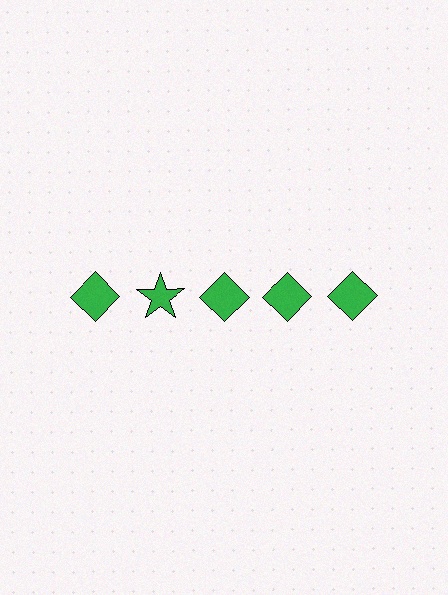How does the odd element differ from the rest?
It has a different shape: star instead of diamond.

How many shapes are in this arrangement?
There are 5 shapes arranged in a grid pattern.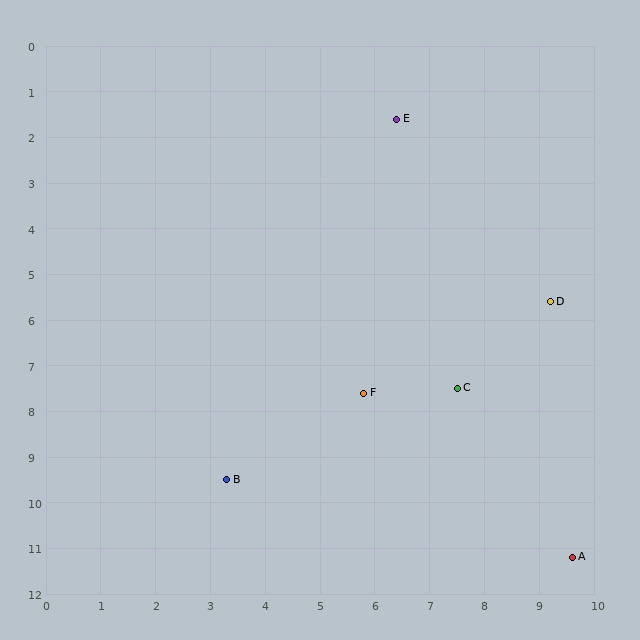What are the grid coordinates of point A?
Point A is at approximately (9.6, 11.2).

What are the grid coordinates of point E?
Point E is at approximately (6.4, 1.6).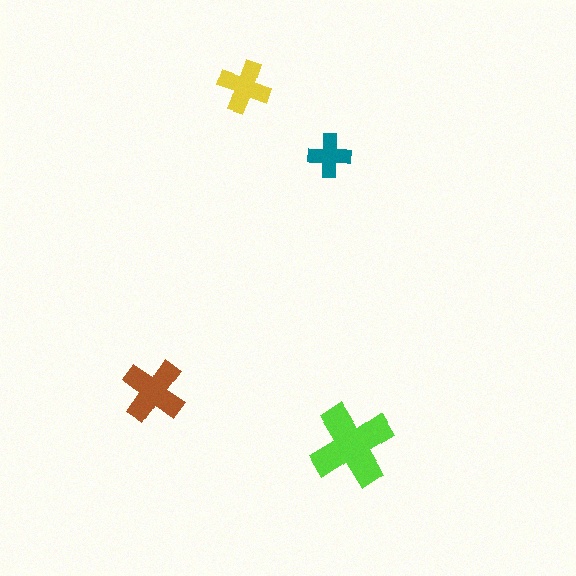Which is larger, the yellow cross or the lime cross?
The lime one.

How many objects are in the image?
There are 4 objects in the image.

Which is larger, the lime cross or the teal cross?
The lime one.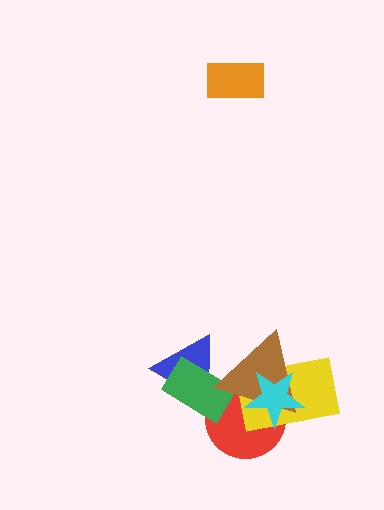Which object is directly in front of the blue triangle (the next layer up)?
The green rectangle is directly in front of the blue triangle.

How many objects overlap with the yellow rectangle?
3 objects overlap with the yellow rectangle.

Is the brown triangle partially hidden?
Yes, it is partially covered by another shape.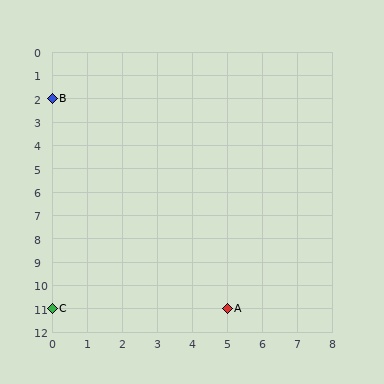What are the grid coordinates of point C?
Point C is at grid coordinates (0, 11).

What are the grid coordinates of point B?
Point B is at grid coordinates (0, 2).